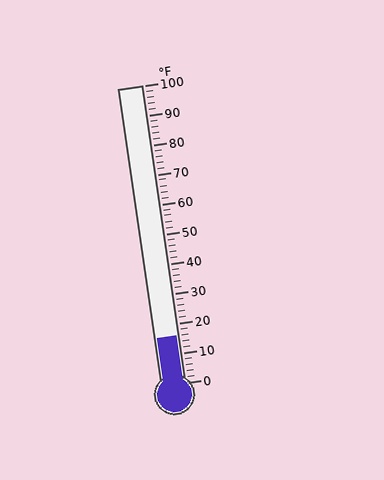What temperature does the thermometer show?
The thermometer shows approximately 16°F.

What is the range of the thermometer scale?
The thermometer scale ranges from 0°F to 100°F.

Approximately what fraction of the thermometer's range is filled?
The thermometer is filled to approximately 15% of its range.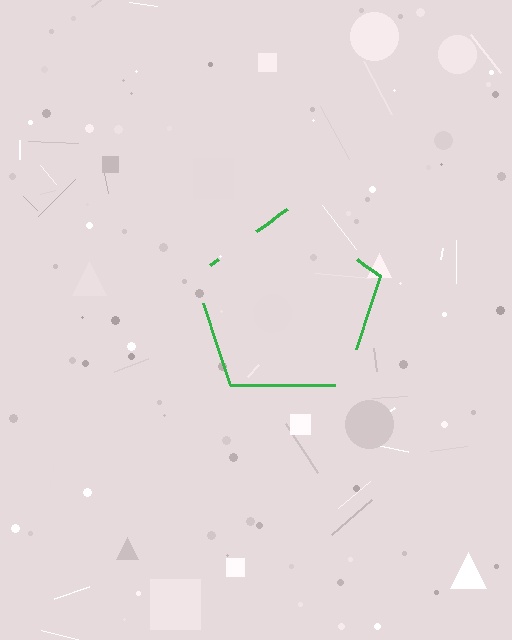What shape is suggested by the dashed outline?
The dashed outline suggests a pentagon.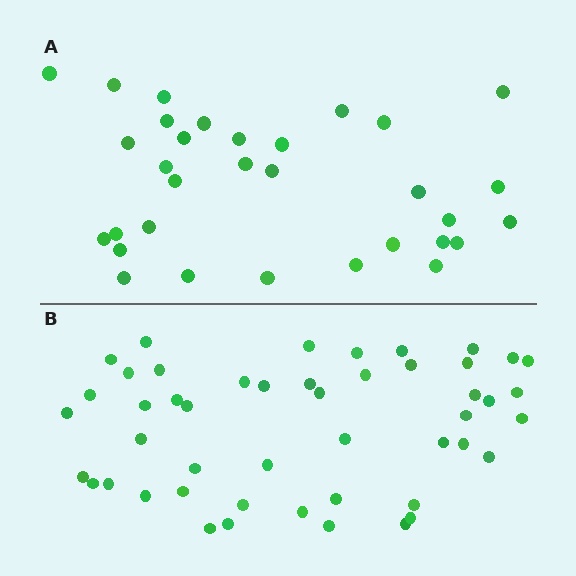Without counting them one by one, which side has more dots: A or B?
Region B (the bottom region) has more dots.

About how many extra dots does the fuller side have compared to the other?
Region B has approximately 15 more dots than region A.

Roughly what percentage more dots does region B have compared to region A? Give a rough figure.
About 50% more.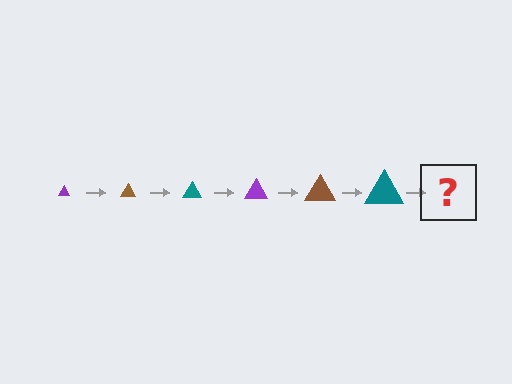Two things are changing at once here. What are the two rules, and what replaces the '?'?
The two rules are that the triangle grows larger each step and the color cycles through purple, brown, and teal. The '?' should be a purple triangle, larger than the previous one.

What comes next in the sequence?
The next element should be a purple triangle, larger than the previous one.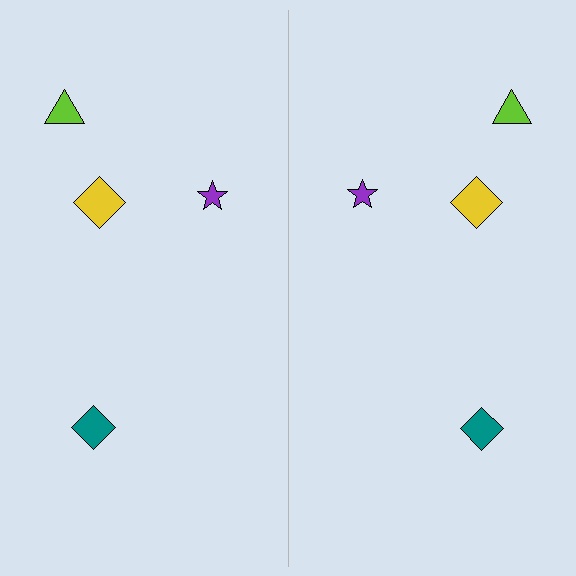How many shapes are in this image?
There are 8 shapes in this image.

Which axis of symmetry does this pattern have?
The pattern has a vertical axis of symmetry running through the center of the image.